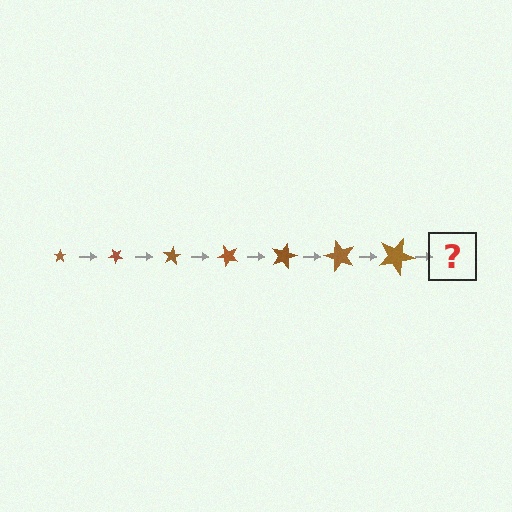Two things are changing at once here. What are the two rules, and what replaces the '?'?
The two rules are that the star grows larger each step and it rotates 40 degrees each step. The '?' should be a star, larger than the previous one and rotated 280 degrees from the start.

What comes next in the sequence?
The next element should be a star, larger than the previous one and rotated 280 degrees from the start.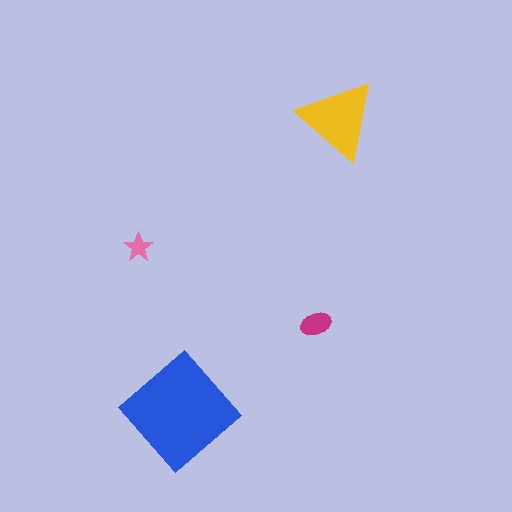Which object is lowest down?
The blue diamond is bottommost.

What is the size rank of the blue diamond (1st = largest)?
1st.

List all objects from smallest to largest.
The pink star, the magenta ellipse, the yellow triangle, the blue diamond.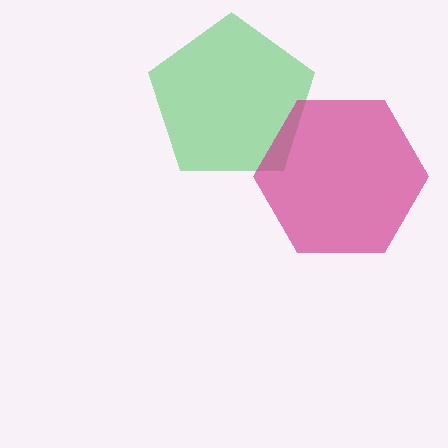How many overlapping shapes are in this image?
There are 2 overlapping shapes in the image.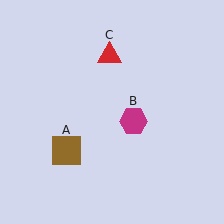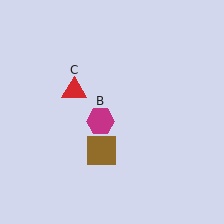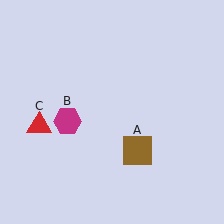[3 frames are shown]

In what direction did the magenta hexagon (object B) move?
The magenta hexagon (object B) moved left.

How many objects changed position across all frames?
3 objects changed position: brown square (object A), magenta hexagon (object B), red triangle (object C).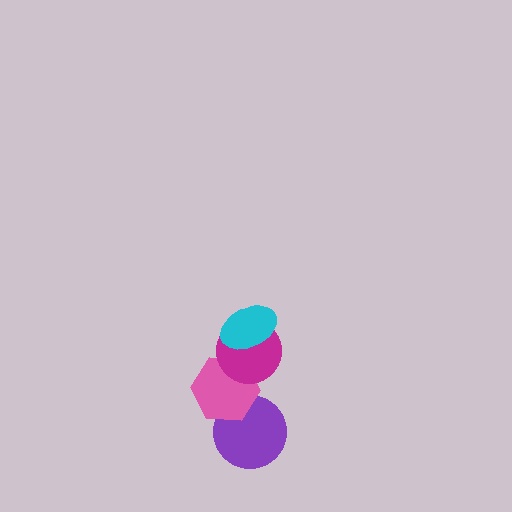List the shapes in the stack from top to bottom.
From top to bottom: the cyan ellipse, the magenta circle, the pink hexagon, the purple circle.